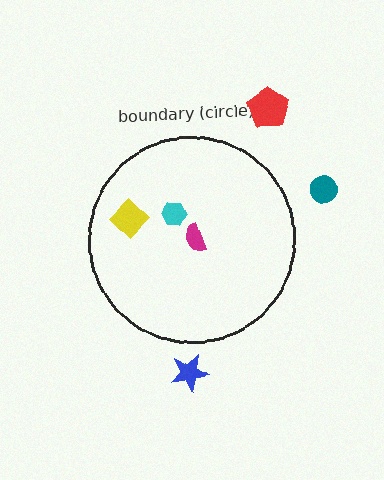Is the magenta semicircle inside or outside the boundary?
Inside.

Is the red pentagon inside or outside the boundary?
Outside.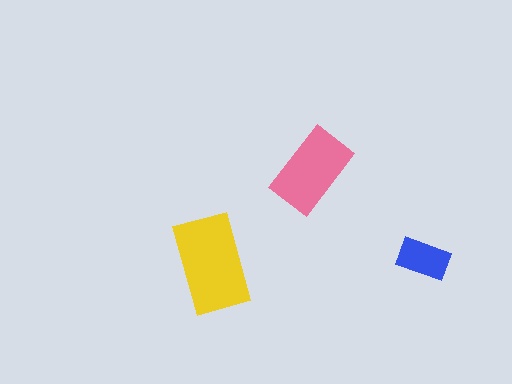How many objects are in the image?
There are 3 objects in the image.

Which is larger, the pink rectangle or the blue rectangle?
The pink one.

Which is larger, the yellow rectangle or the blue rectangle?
The yellow one.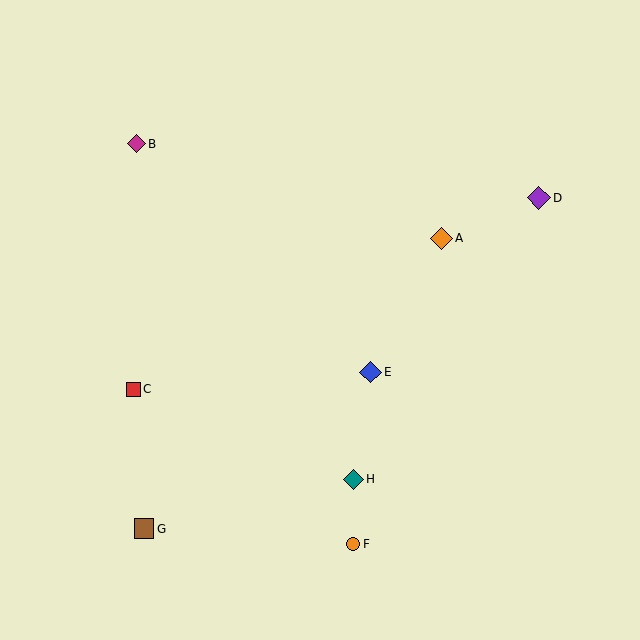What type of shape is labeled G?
Shape G is a brown square.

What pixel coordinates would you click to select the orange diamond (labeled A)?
Click at (441, 238) to select the orange diamond A.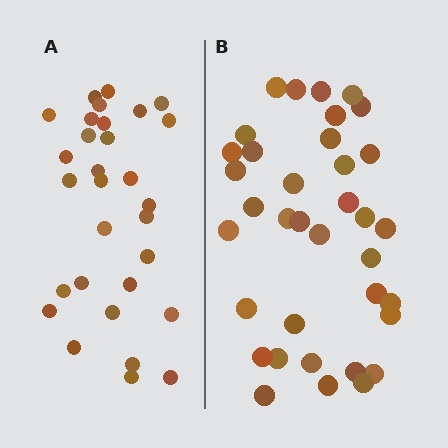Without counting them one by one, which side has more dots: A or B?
Region B (the right region) has more dots.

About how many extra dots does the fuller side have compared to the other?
Region B has about 6 more dots than region A.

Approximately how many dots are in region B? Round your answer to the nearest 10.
About 40 dots. (The exact count is 36, which rounds to 40.)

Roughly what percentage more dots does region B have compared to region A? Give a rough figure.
About 20% more.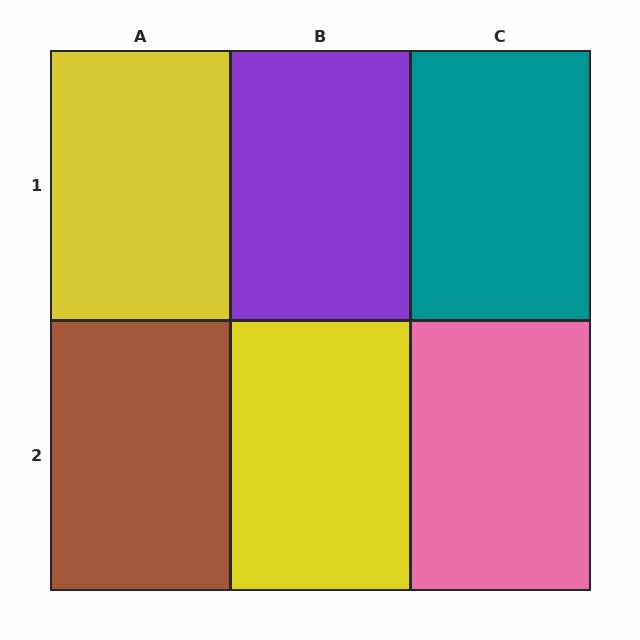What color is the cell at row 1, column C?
Teal.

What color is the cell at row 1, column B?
Purple.